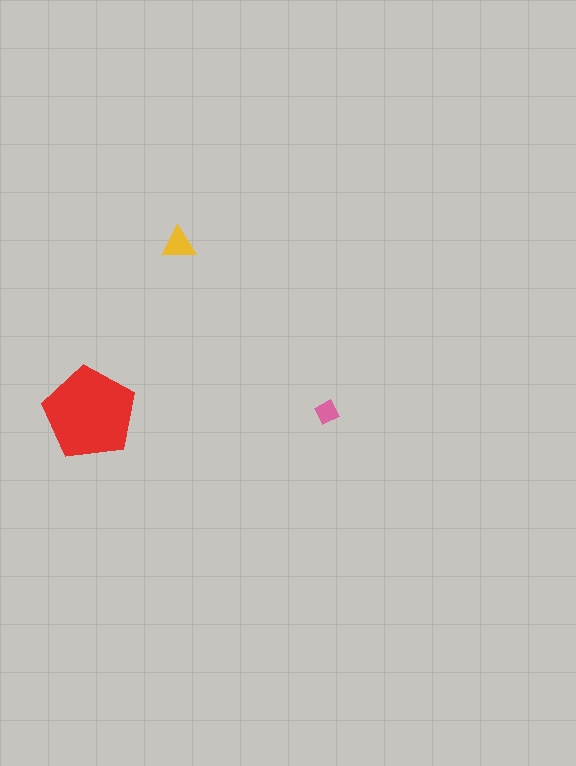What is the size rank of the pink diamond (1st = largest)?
3rd.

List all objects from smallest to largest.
The pink diamond, the yellow triangle, the red pentagon.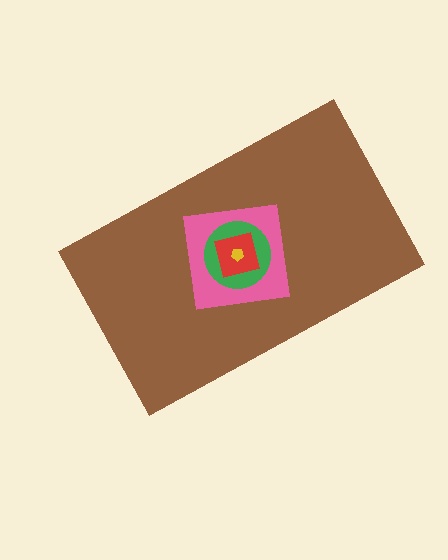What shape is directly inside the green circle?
The red square.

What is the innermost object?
The yellow pentagon.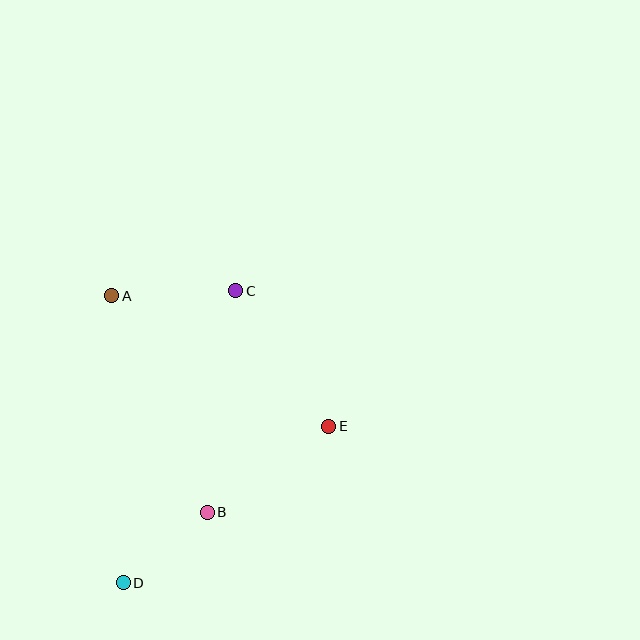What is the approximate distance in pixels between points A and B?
The distance between A and B is approximately 236 pixels.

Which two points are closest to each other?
Points B and D are closest to each other.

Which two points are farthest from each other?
Points C and D are farthest from each other.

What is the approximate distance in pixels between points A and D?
The distance between A and D is approximately 287 pixels.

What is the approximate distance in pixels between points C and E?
The distance between C and E is approximately 164 pixels.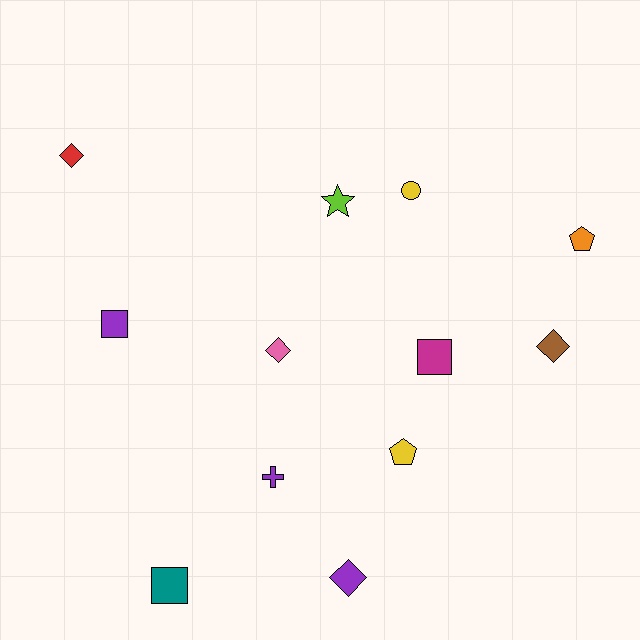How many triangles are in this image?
There are no triangles.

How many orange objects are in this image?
There is 1 orange object.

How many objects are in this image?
There are 12 objects.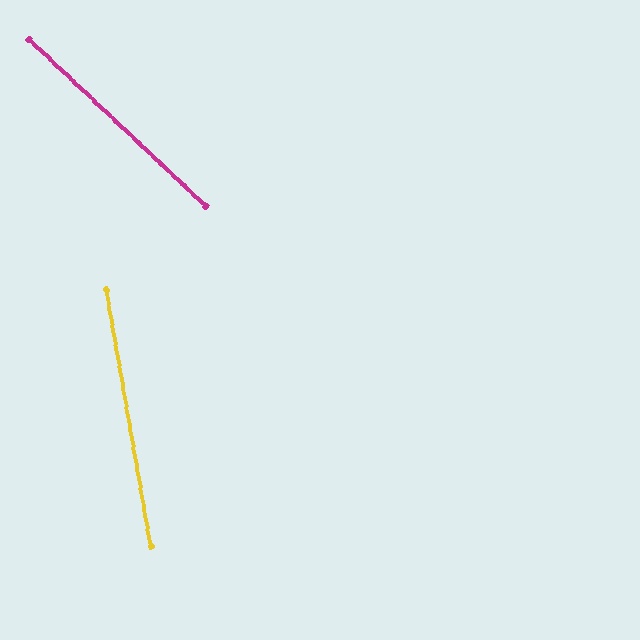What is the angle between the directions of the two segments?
Approximately 37 degrees.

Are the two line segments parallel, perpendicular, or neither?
Neither parallel nor perpendicular — they differ by about 37°.